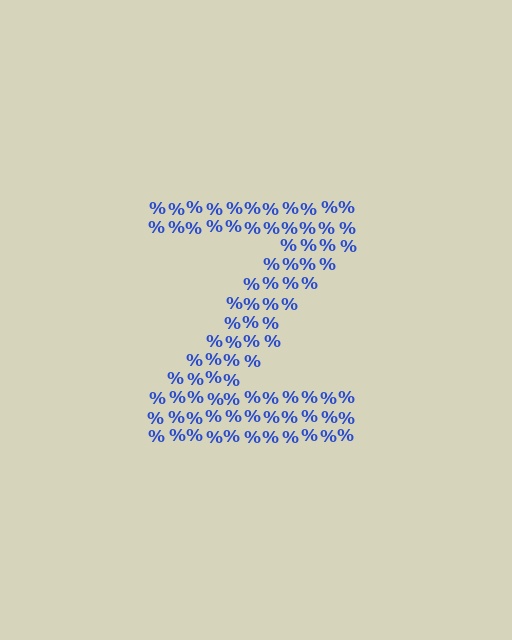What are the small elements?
The small elements are percent signs.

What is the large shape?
The large shape is the letter Z.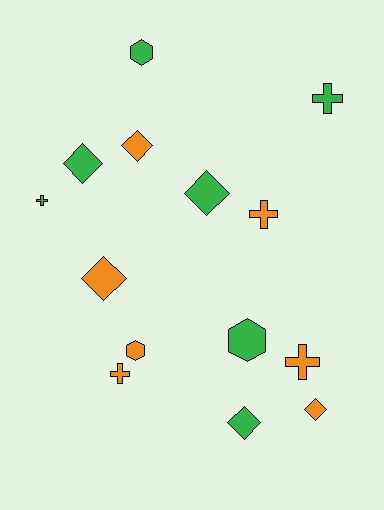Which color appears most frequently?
Green, with 7 objects.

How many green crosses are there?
There are 2 green crosses.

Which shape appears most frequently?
Diamond, with 6 objects.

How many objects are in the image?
There are 14 objects.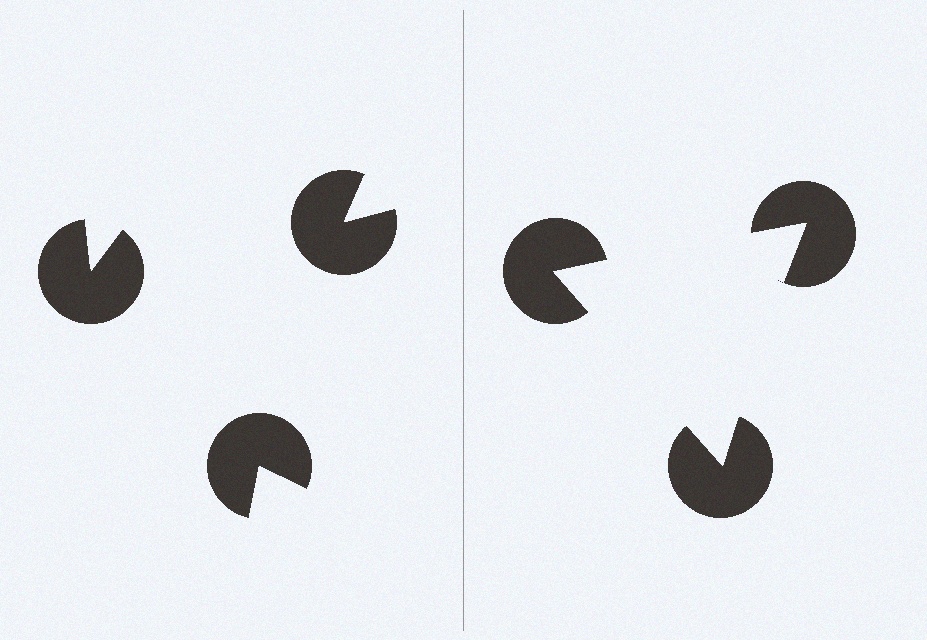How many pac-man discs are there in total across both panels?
6 — 3 on each side.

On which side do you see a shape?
An illusory triangle appears on the right side. On the left side the wedge cuts are rotated, so no coherent shape forms.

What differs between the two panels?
The pac-man discs are positioned identically on both sides; only the wedge orientations differ. On the right they align to a triangle; on the left they are misaligned.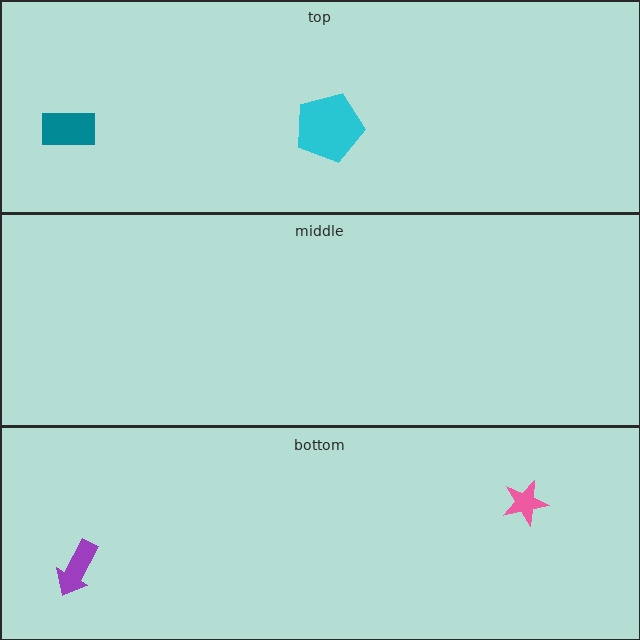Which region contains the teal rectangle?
The top region.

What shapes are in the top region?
The teal rectangle, the cyan pentagon.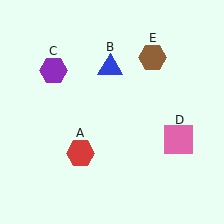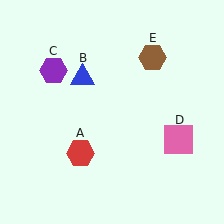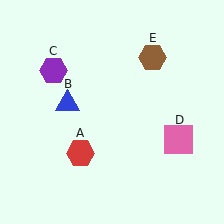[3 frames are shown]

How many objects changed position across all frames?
1 object changed position: blue triangle (object B).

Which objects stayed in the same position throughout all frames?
Red hexagon (object A) and purple hexagon (object C) and pink square (object D) and brown hexagon (object E) remained stationary.